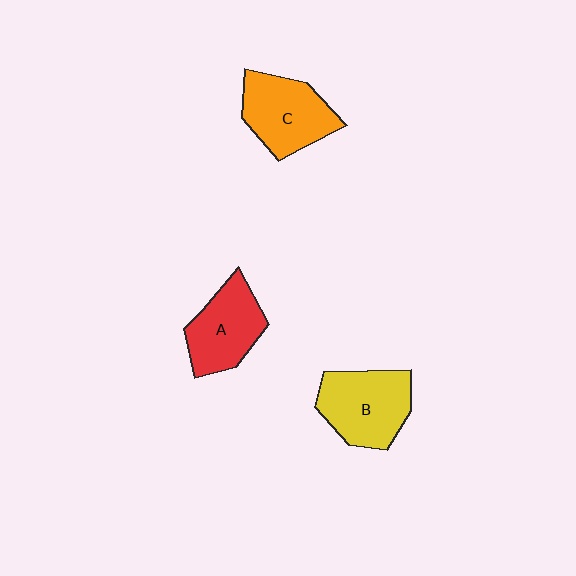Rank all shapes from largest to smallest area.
From largest to smallest: B (yellow), C (orange), A (red).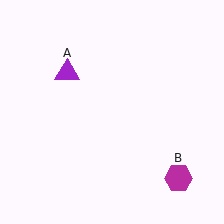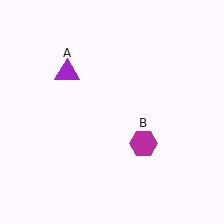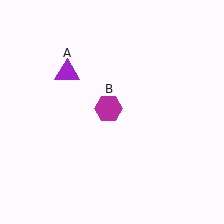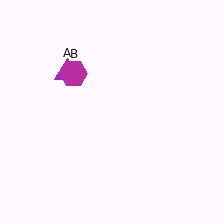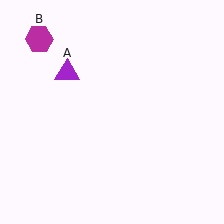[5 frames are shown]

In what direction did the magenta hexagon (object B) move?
The magenta hexagon (object B) moved up and to the left.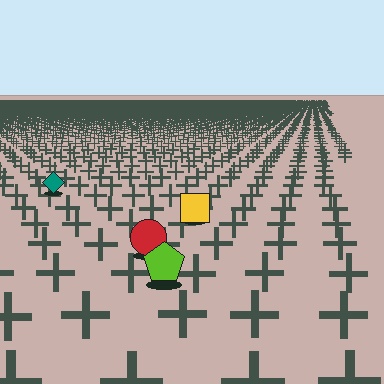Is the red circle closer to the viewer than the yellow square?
Yes. The red circle is closer — you can tell from the texture gradient: the ground texture is coarser near it.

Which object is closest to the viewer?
The lime pentagon is closest. The texture marks near it are larger and more spread out.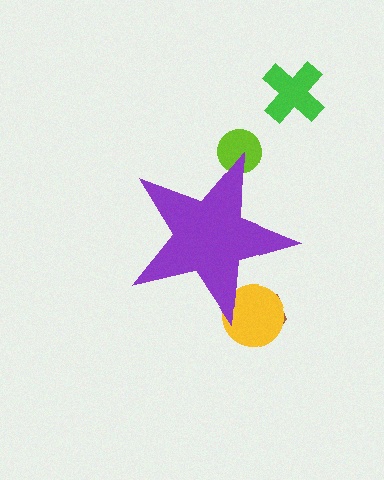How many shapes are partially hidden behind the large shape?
3 shapes are partially hidden.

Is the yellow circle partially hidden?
Yes, the yellow circle is partially hidden behind the purple star.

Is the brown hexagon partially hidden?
Yes, the brown hexagon is partially hidden behind the purple star.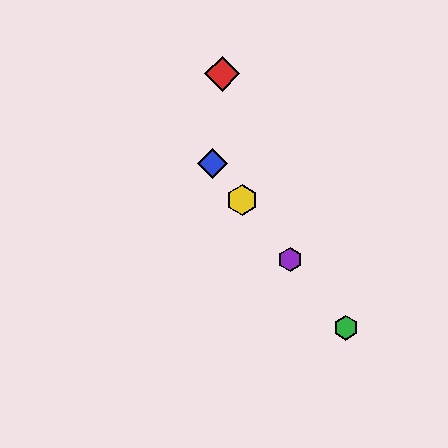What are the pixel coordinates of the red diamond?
The red diamond is at (222, 74).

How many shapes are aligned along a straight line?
4 shapes (the blue diamond, the green hexagon, the yellow hexagon, the purple hexagon) are aligned along a straight line.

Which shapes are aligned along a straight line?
The blue diamond, the green hexagon, the yellow hexagon, the purple hexagon are aligned along a straight line.